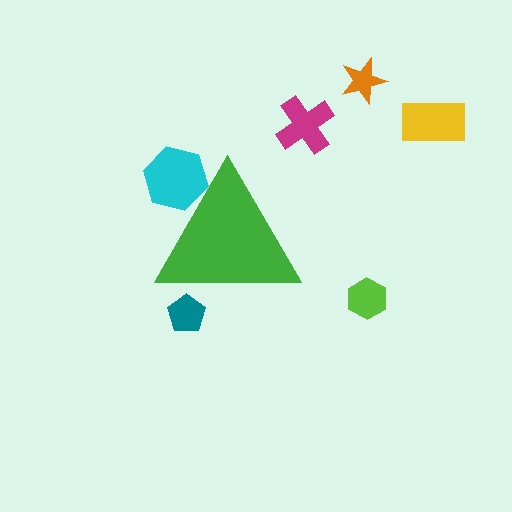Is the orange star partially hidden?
No, the orange star is fully visible.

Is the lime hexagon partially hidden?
No, the lime hexagon is fully visible.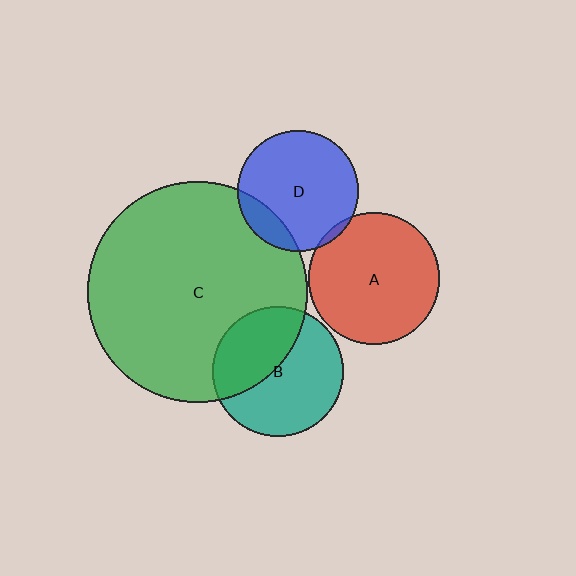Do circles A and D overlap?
Yes.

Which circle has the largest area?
Circle C (green).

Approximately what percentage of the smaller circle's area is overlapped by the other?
Approximately 5%.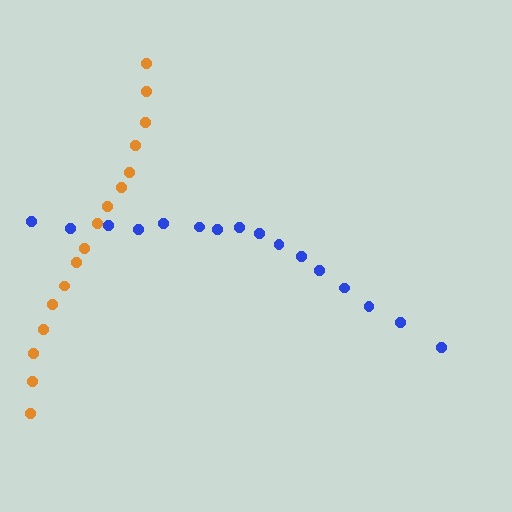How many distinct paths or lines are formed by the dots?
There are 2 distinct paths.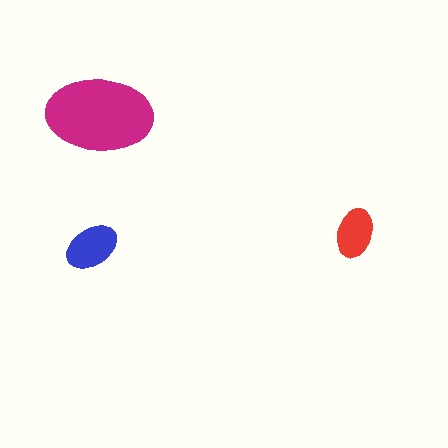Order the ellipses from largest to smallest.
the magenta one, the blue one, the red one.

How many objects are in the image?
There are 3 objects in the image.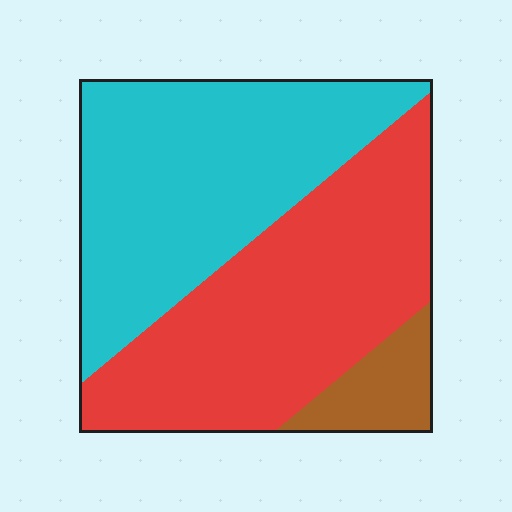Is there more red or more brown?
Red.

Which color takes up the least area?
Brown, at roughly 10%.